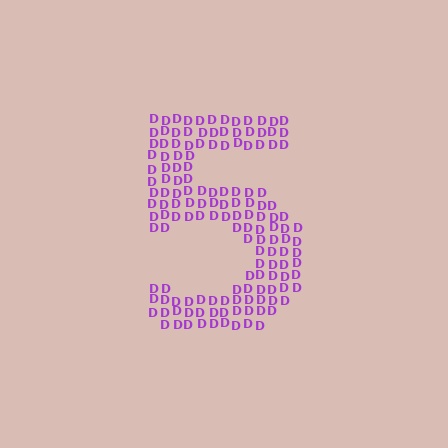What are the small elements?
The small elements are letter D's.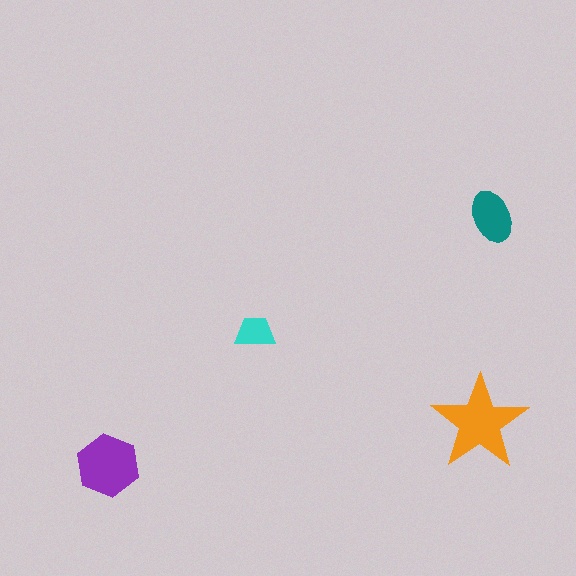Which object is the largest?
The orange star.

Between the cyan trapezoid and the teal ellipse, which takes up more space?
The teal ellipse.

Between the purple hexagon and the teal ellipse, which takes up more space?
The purple hexagon.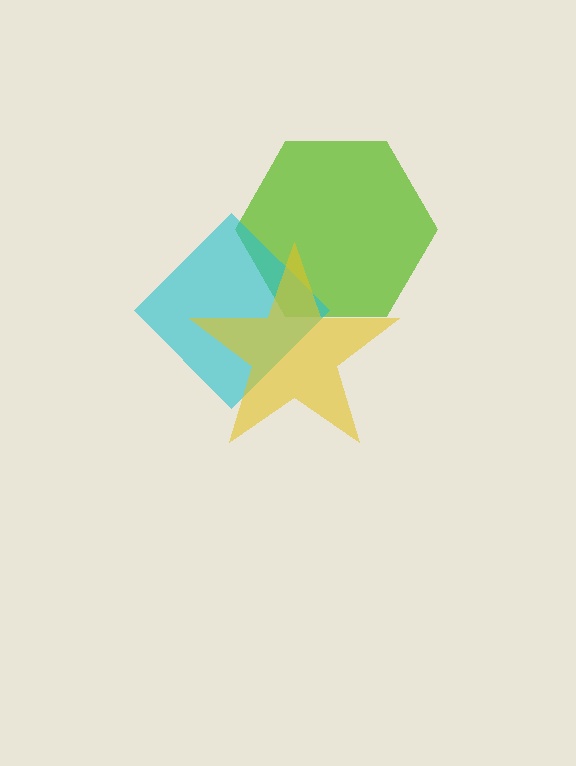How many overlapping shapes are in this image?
There are 3 overlapping shapes in the image.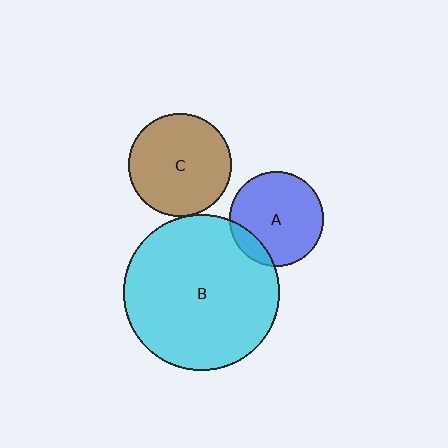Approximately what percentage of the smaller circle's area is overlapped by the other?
Approximately 5%.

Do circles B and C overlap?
Yes.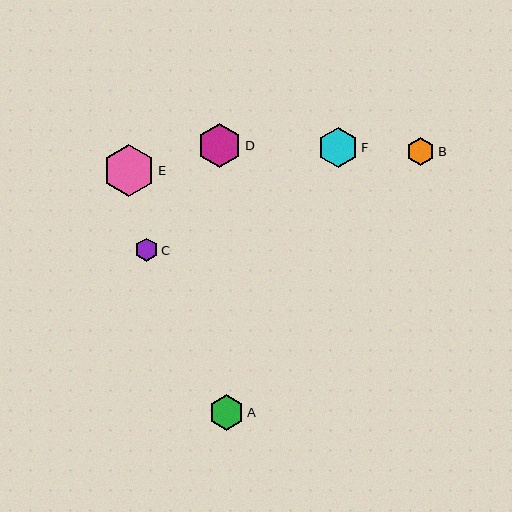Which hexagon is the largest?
Hexagon E is the largest with a size of approximately 52 pixels.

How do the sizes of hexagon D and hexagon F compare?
Hexagon D and hexagon F are approximately the same size.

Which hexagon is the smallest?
Hexagon C is the smallest with a size of approximately 23 pixels.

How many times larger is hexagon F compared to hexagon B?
Hexagon F is approximately 1.4 times the size of hexagon B.